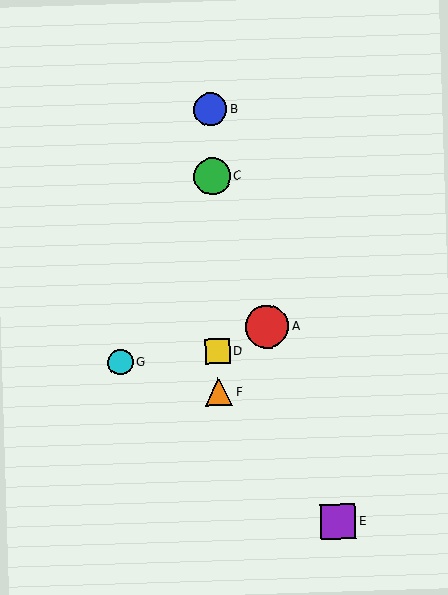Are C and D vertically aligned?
Yes, both are at x≈212.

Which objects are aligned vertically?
Objects B, C, D, F are aligned vertically.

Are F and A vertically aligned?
No, F is at x≈219 and A is at x≈267.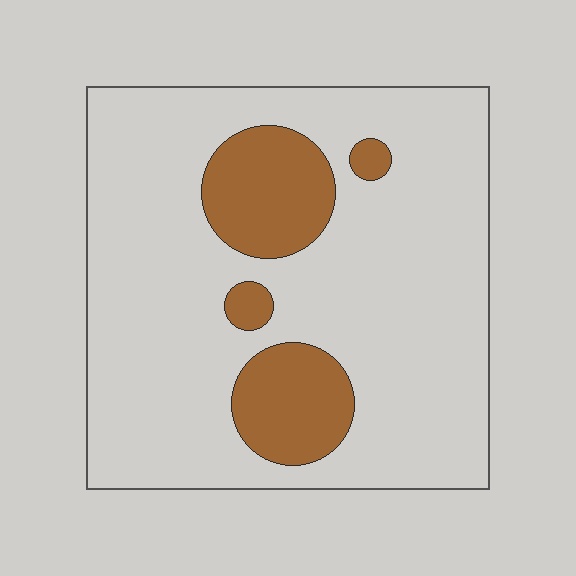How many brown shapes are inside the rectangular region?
4.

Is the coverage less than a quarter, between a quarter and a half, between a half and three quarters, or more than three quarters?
Less than a quarter.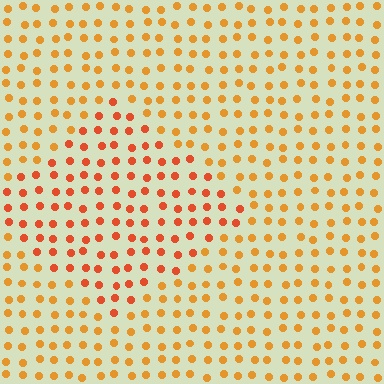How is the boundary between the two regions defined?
The boundary is defined purely by a slight shift in hue (about 24 degrees). Spacing, size, and orientation are identical on both sides.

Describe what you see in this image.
The image is filled with small orange elements in a uniform arrangement. A diamond-shaped region is visible where the elements are tinted to a slightly different hue, forming a subtle color boundary.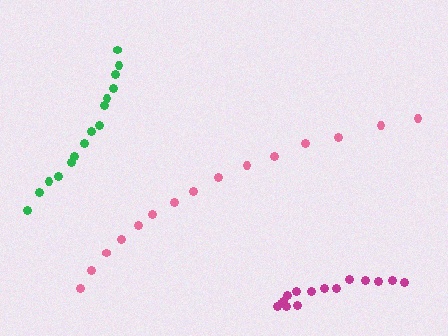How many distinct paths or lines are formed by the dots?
There are 3 distinct paths.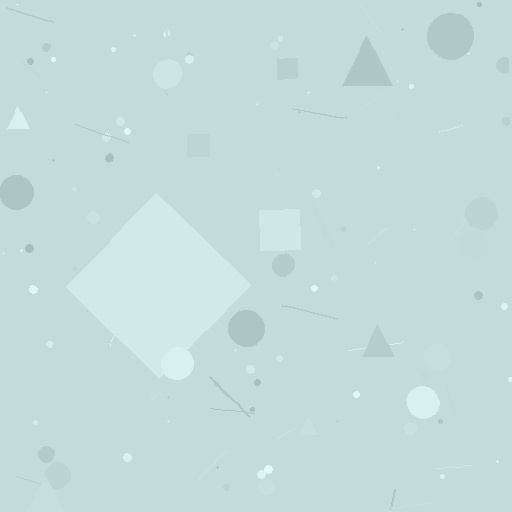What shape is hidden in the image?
A diamond is hidden in the image.